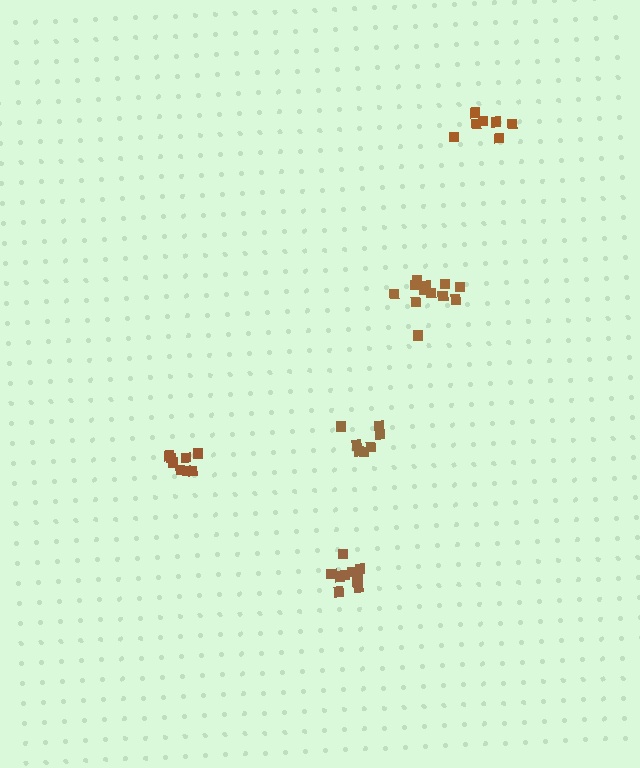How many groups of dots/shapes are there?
There are 5 groups.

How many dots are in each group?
Group 1: 7 dots, Group 2: 7 dots, Group 3: 10 dots, Group 4: 8 dots, Group 5: 12 dots (44 total).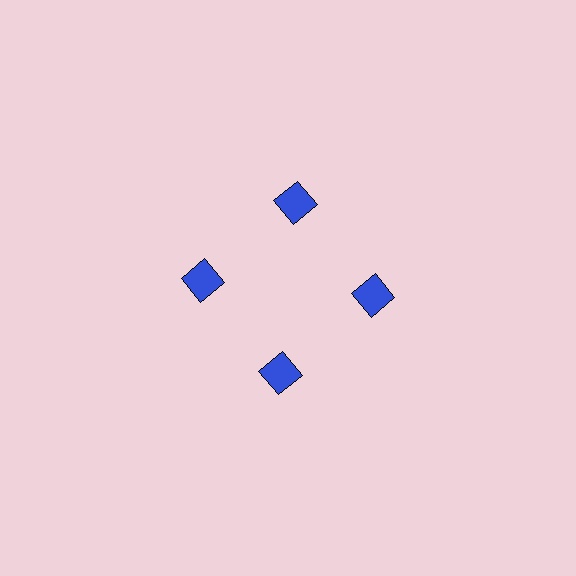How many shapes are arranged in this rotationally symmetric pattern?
There are 4 shapes, arranged in 4 groups of 1.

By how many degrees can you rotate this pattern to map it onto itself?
The pattern maps onto itself every 90 degrees of rotation.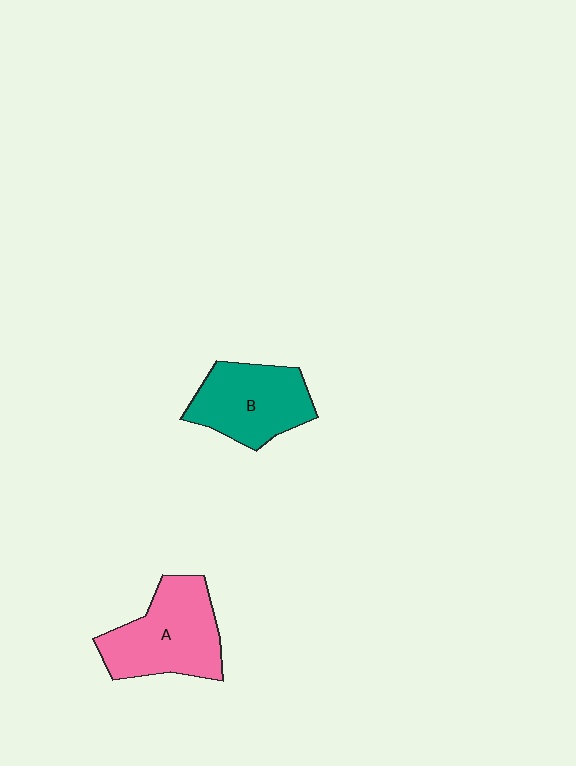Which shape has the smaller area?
Shape B (teal).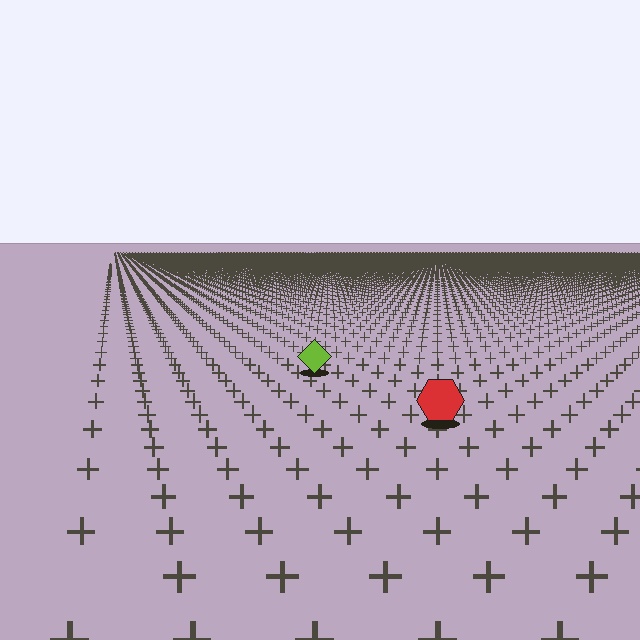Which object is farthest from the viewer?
The lime diamond is farthest from the viewer. It appears smaller and the ground texture around it is denser.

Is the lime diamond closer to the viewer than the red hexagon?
No. The red hexagon is closer — you can tell from the texture gradient: the ground texture is coarser near it.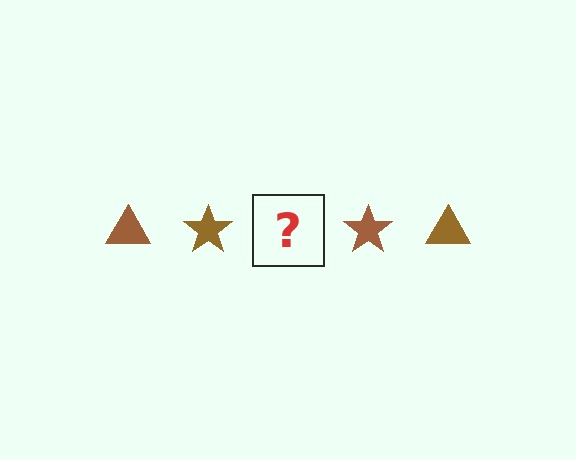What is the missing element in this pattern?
The missing element is a brown triangle.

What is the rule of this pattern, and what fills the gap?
The rule is that the pattern cycles through triangle, star shapes in brown. The gap should be filled with a brown triangle.